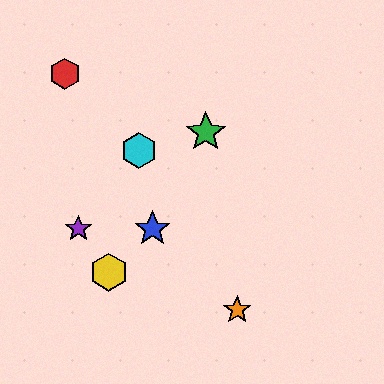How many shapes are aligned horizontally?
2 shapes (the blue star, the purple star) are aligned horizontally.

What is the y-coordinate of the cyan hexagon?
The cyan hexagon is at y≈150.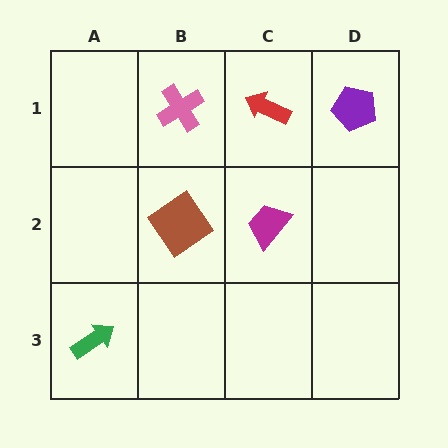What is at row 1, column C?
A red arrow.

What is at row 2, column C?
A magenta trapezoid.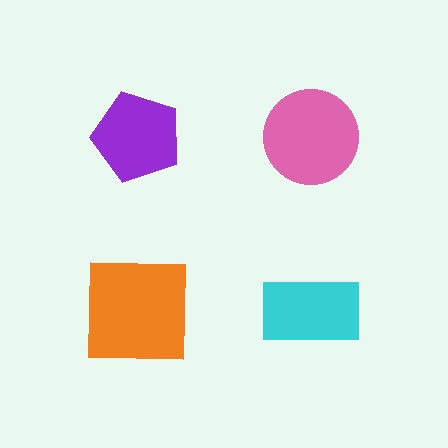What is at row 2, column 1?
An orange square.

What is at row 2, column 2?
A cyan rectangle.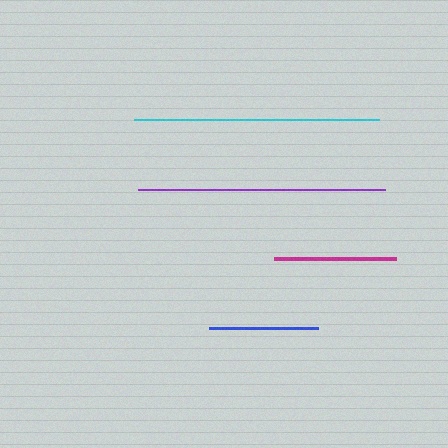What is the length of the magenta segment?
The magenta segment is approximately 122 pixels long.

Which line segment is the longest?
The purple line is the longest at approximately 247 pixels.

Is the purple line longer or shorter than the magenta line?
The purple line is longer than the magenta line.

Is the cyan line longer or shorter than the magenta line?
The cyan line is longer than the magenta line.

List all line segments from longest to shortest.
From longest to shortest: purple, cyan, magenta, blue.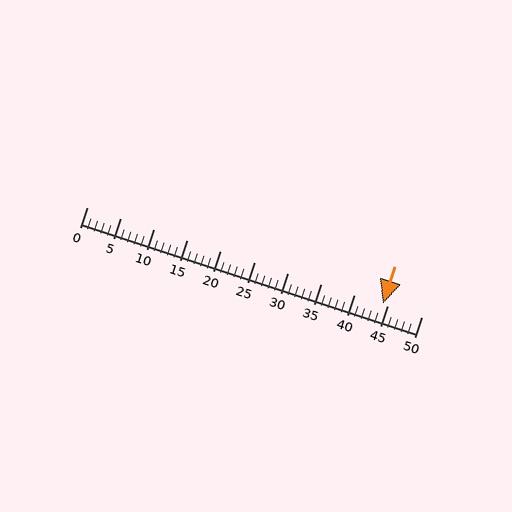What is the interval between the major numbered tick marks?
The major tick marks are spaced 5 units apart.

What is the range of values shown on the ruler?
The ruler shows values from 0 to 50.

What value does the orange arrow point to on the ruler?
The orange arrow points to approximately 44.